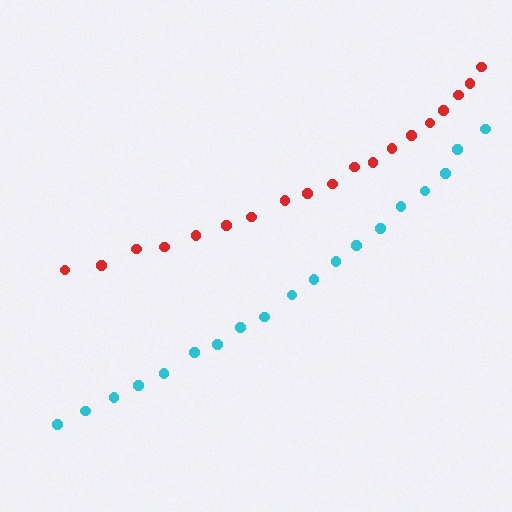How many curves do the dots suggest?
There are 2 distinct paths.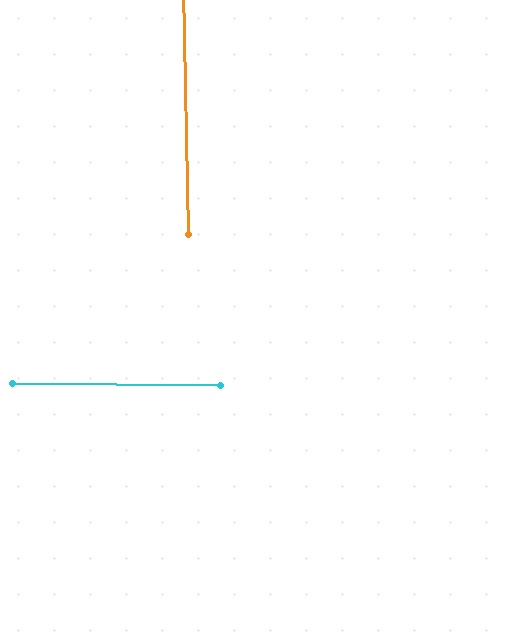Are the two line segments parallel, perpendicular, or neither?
Perpendicular — they meet at approximately 88°.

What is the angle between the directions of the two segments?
Approximately 88 degrees.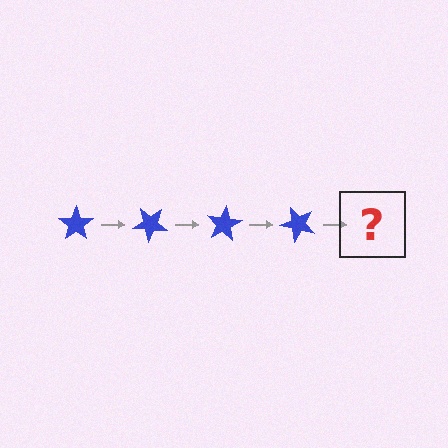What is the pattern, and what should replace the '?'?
The pattern is that the star rotates 40 degrees each step. The '?' should be a blue star rotated 160 degrees.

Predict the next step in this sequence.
The next step is a blue star rotated 160 degrees.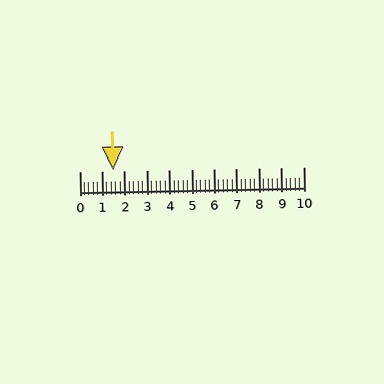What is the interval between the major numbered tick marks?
The major tick marks are spaced 1 units apart.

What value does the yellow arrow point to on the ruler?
The yellow arrow points to approximately 1.5.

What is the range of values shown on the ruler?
The ruler shows values from 0 to 10.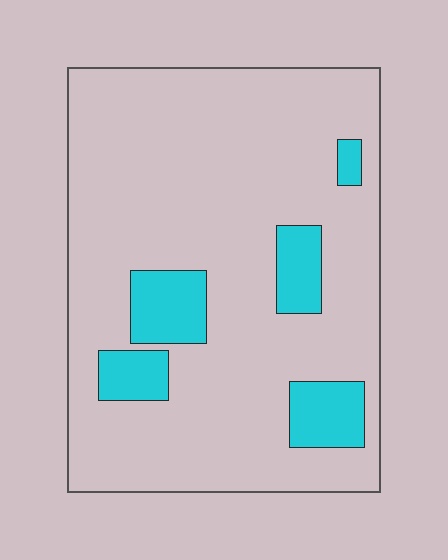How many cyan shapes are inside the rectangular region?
5.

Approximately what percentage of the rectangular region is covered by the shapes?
Approximately 15%.